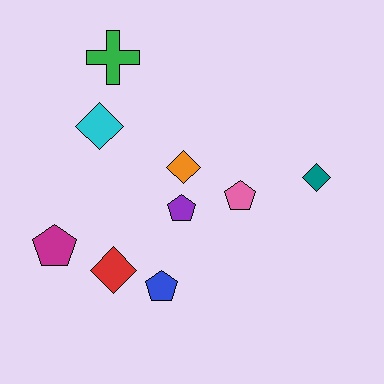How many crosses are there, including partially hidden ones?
There is 1 cross.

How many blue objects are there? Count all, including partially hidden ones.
There is 1 blue object.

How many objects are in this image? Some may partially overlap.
There are 9 objects.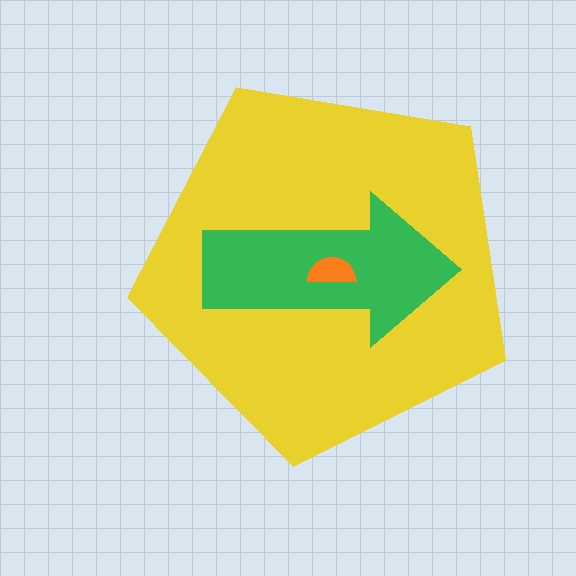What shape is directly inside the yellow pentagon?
The green arrow.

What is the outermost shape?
The yellow pentagon.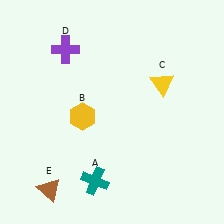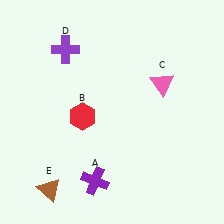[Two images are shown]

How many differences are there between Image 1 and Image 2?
There are 3 differences between the two images.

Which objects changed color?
A changed from teal to purple. B changed from yellow to red. C changed from yellow to pink.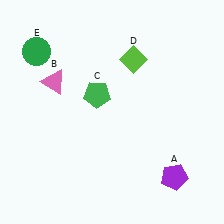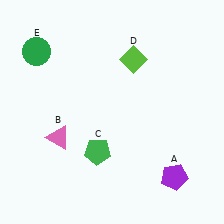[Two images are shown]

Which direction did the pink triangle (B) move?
The pink triangle (B) moved down.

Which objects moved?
The objects that moved are: the pink triangle (B), the green pentagon (C).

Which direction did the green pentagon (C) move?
The green pentagon (C) moved down.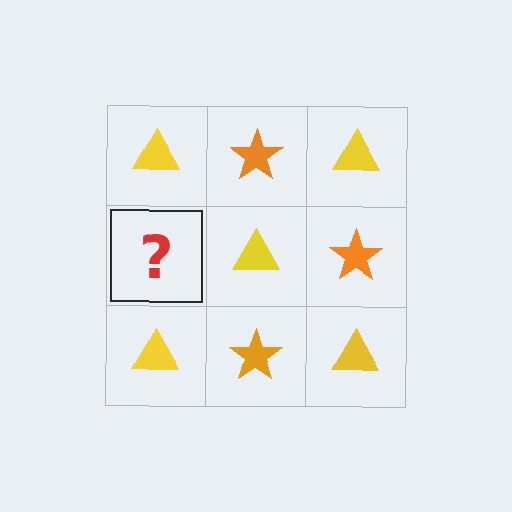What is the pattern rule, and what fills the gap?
The rule is that it alternates yellow triangle and orange star in a checkerboard pattern. The gap should be filled with an orange star.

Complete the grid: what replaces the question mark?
The question mark should be replaced with an orange star.